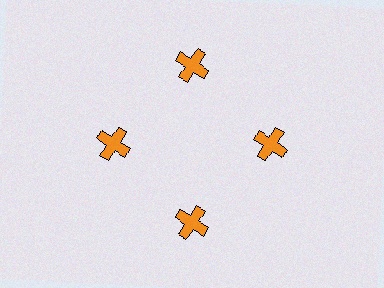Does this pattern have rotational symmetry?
Yes, this pattern has 4-fold rotational symmetry. It looks the same after rotating 90 degrees around the center.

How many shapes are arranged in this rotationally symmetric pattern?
There are 4 shapes, arranged in 4 groups of 1.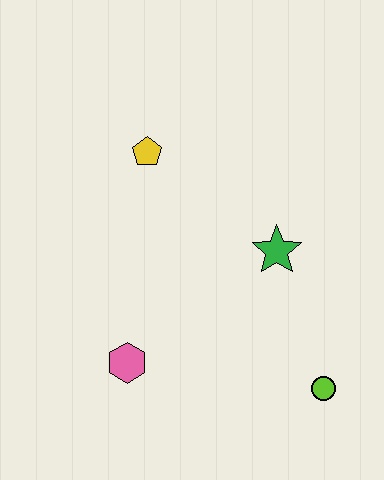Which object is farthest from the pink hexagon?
The yellow pentagon is farthest from the pink hexagon.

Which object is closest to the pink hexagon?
The green star is closest to the pink hexagon.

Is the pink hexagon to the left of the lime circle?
Yes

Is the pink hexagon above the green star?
No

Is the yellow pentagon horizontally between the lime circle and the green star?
No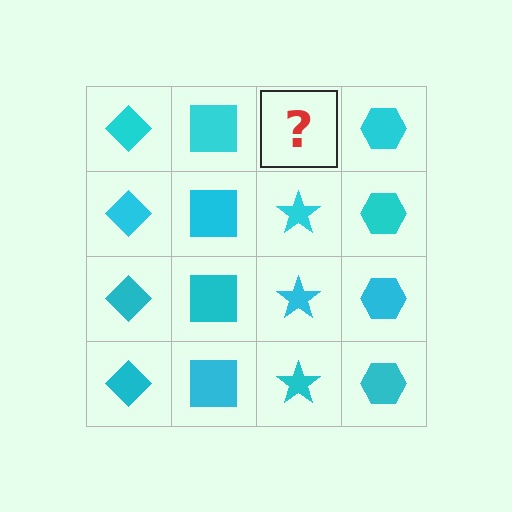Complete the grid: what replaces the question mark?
The question mark should be replaced with a cyan star.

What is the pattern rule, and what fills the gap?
The rule is that each column has a consistent shape. The gap should be filled with a cyan star.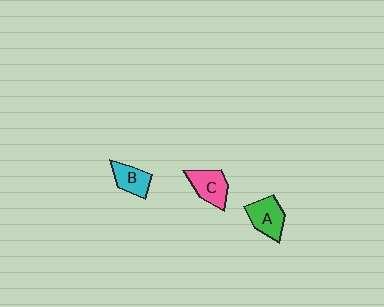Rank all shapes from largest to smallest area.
From largest to smallest: A (green), C (pink), B (cyan).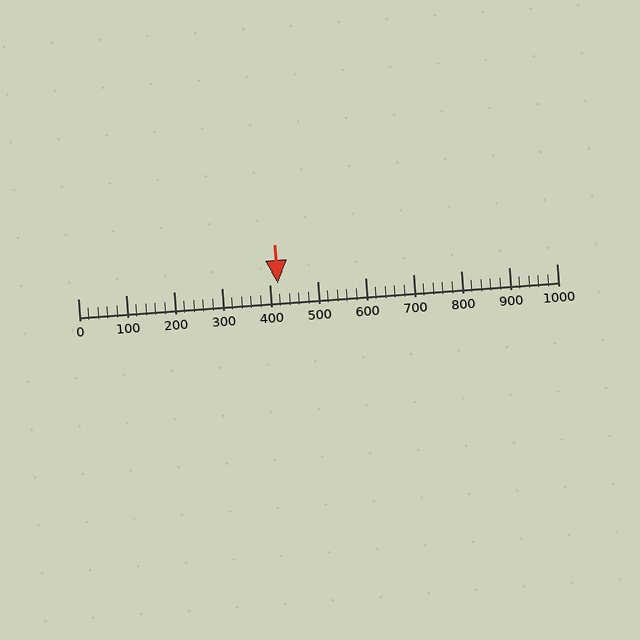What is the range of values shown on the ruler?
The ruler shows values from 0 to 1000.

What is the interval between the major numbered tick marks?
The major tick marks are spaced 100 units apart.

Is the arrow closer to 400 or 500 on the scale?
The arrow is closer to 400.